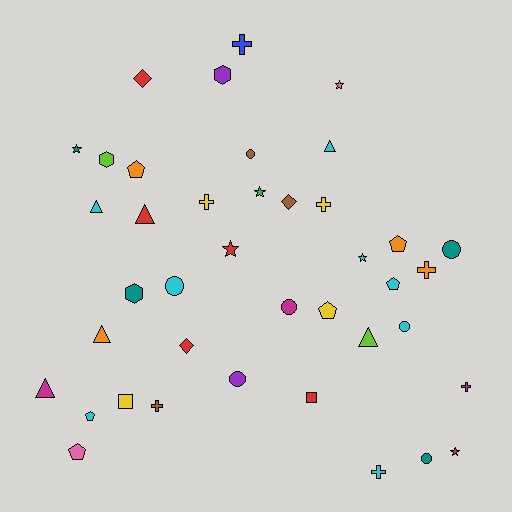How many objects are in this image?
There are 40 objects.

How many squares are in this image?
There are 2 squares.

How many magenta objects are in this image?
There are 3 magenta objects.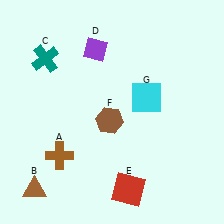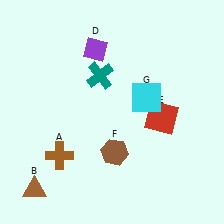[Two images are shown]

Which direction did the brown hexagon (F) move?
The brown hexagon (F) moved down.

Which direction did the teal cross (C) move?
The teal cross (C) moved right.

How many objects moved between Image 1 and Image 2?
3 objects moved between the two images.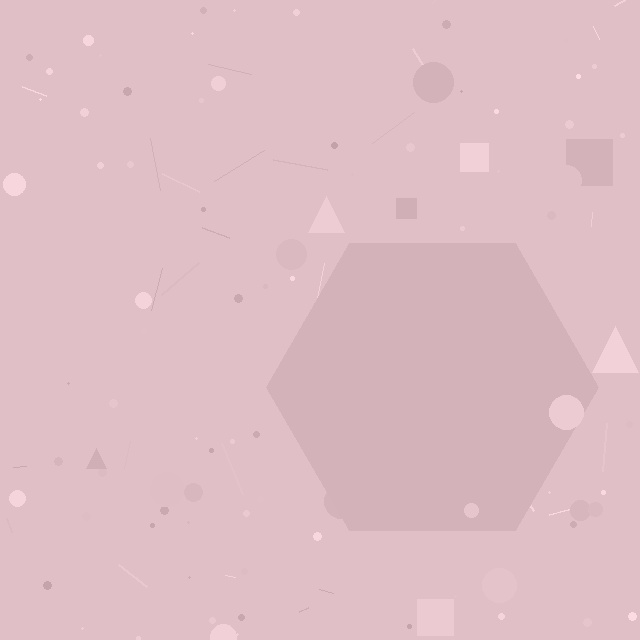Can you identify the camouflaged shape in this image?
The camouflaged shape is a hexagon.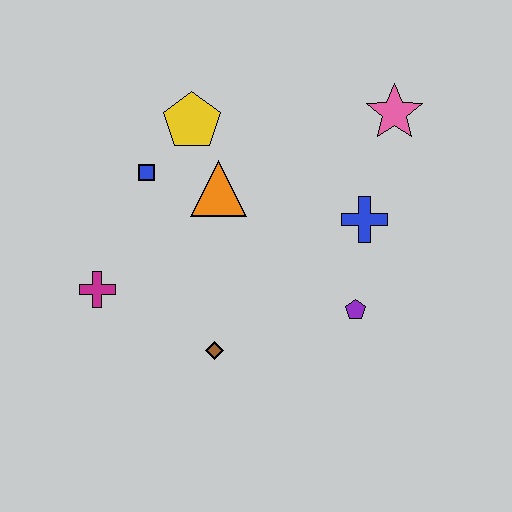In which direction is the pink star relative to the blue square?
The pink star is to the right of the blue square.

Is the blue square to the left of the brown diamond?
Yes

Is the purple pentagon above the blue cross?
No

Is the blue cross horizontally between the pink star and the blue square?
Yes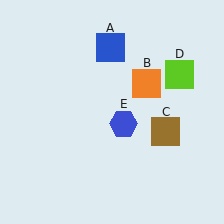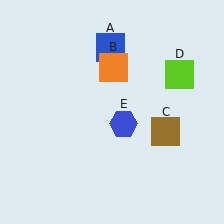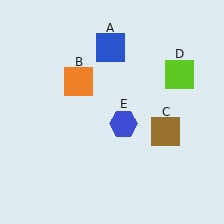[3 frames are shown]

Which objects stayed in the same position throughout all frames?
Blue square (object A) and brown square (object C) and lime square (object D) and blue hexagon (object E) remained stationary.